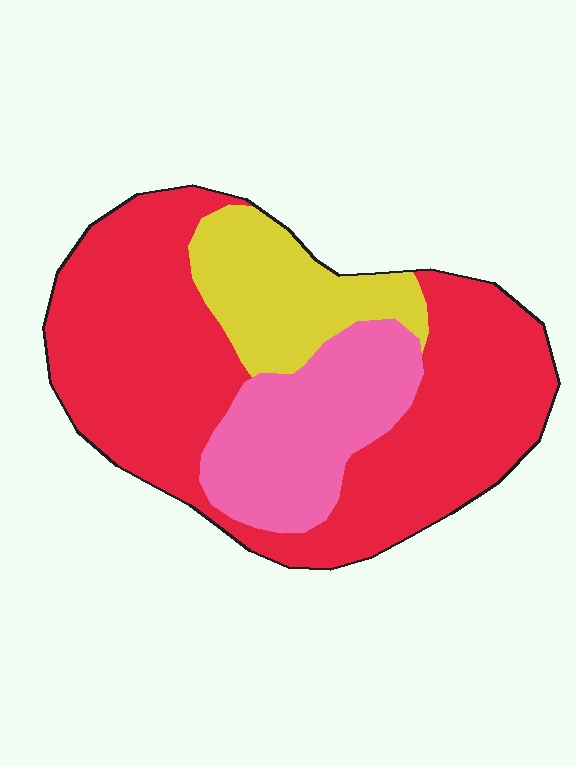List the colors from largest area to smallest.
From largest to smallest: red, pink, yellow.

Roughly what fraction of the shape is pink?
Pink takes up between a sixth and a third of the shape.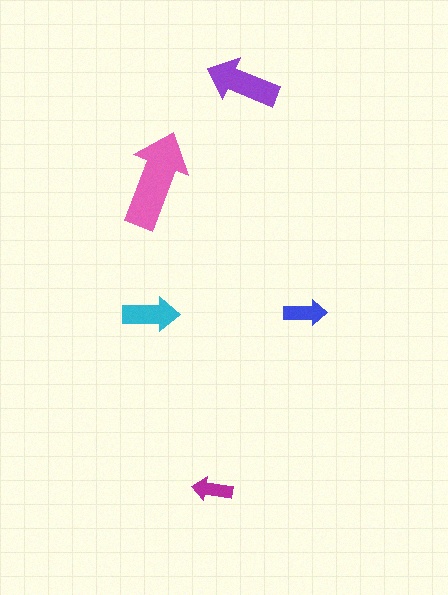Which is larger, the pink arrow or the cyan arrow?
The pink one.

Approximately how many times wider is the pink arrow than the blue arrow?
About 2.5 times wider.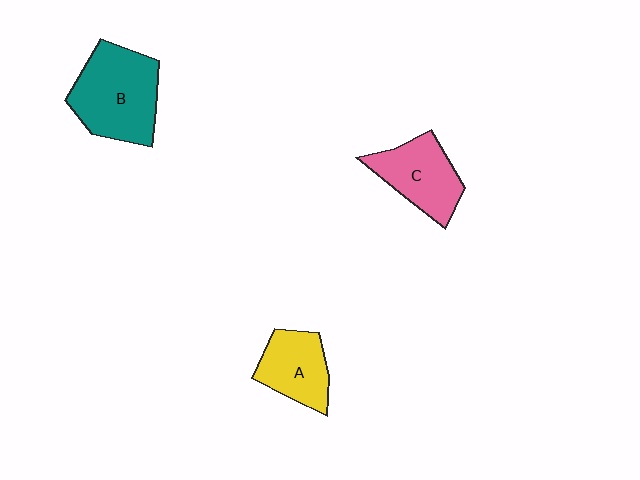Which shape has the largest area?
Shape B (teal).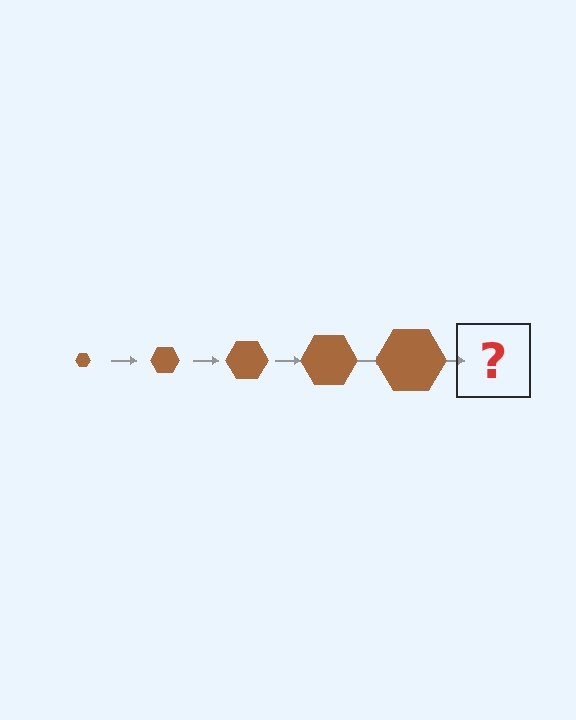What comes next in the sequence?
The next element should be a brown hexagon, larger than the previous one.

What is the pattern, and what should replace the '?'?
The pattern is that the hexagon gets progressively larger each step. The '?' should be a brown hexagon, larger than the previous one.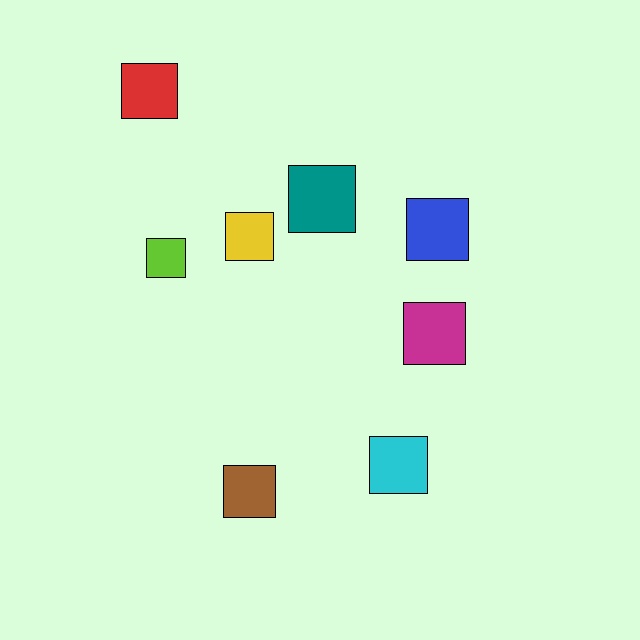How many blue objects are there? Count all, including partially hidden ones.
There is 1 blue object.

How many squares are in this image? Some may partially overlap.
There are 8 squares.